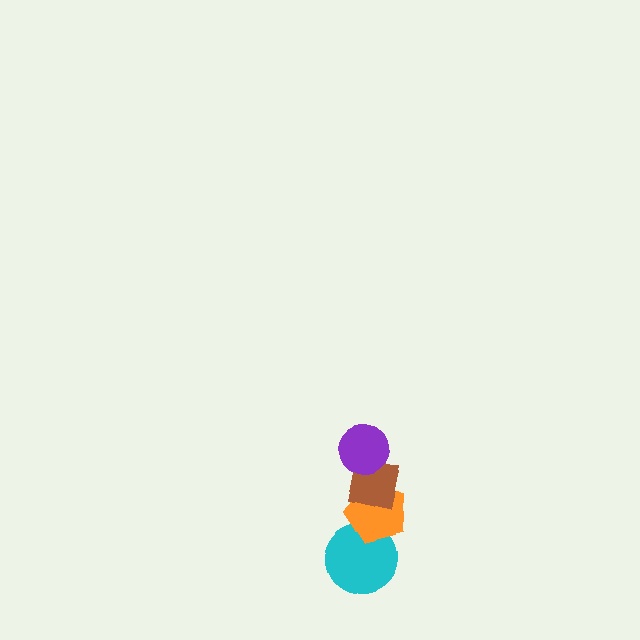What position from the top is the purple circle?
The purple circle is 1st from the top.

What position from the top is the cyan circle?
The cyan circle is 4th from the top.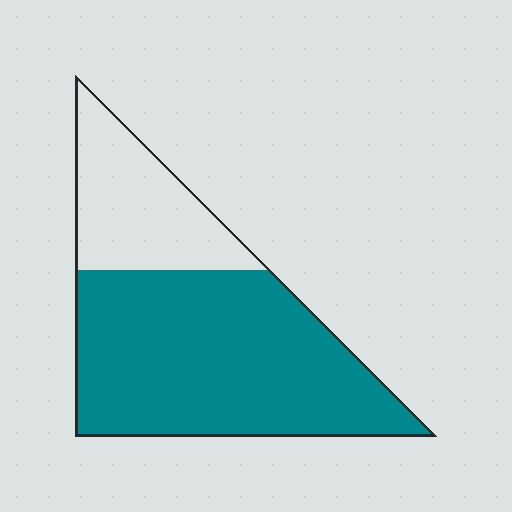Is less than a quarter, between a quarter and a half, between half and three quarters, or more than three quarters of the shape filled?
Between half and three quarters.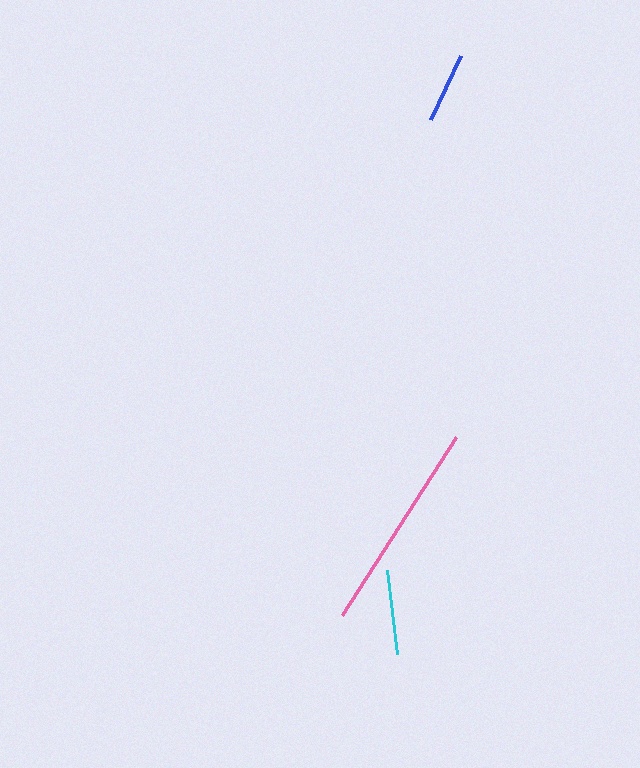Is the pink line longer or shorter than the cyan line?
The pink line is longer than the cyan line.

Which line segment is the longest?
The pink line is the longest at approximately 211 pixels.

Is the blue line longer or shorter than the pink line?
The pink line is longer than the blue line.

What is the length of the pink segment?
The pink segment is approximately 211 pixels long.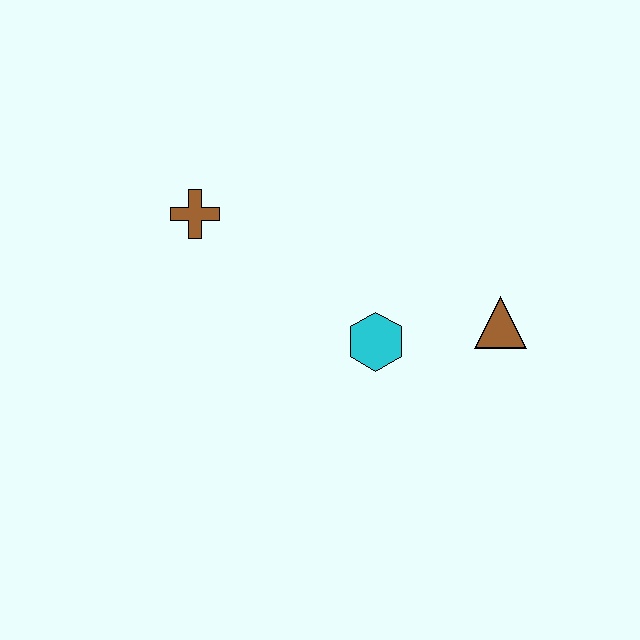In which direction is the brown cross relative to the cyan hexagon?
The brown cross is to the left of the cyan hexagon.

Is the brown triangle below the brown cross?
Yes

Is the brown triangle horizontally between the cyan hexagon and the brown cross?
No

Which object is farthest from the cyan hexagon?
The brown cross is farthest from the cyan hexagon.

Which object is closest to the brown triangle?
The cyan hexagon is closest to the brown triangle.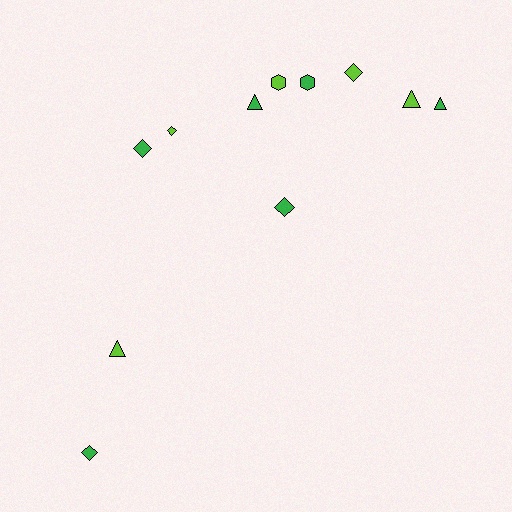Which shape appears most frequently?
Diamond, with 5 objects.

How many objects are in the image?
There are 11 objects.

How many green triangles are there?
There are 2 green triangles.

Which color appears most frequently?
Green, with 6 objects.